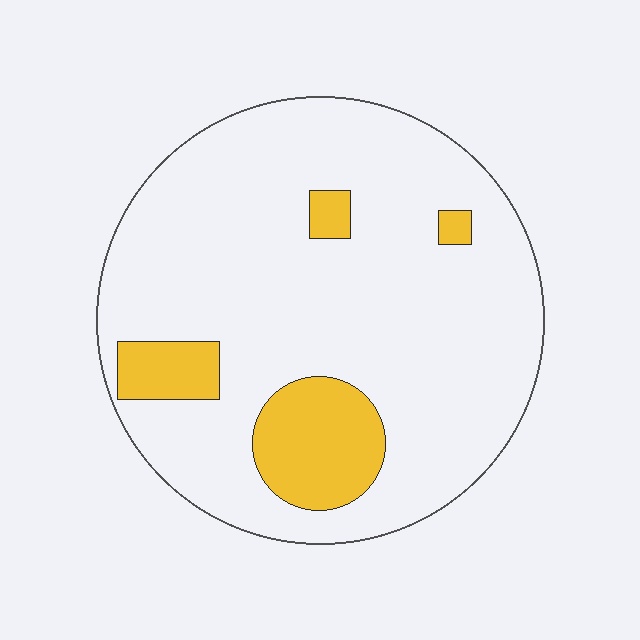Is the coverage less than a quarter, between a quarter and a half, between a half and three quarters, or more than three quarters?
Less than a quarter.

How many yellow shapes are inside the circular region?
4.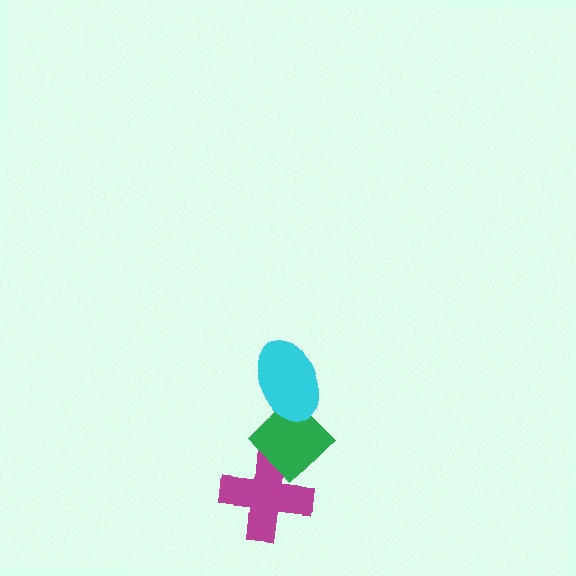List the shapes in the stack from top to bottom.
From top to bottom: the cyan ellipse, the green diamond, the magenta cross.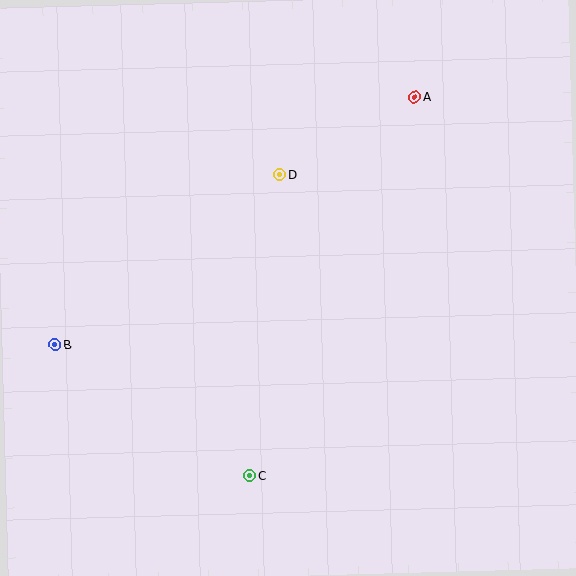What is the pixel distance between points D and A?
The distance between D and A is 156 pixels.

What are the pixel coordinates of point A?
Point A is at (414, 97).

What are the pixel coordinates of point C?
Point C is at (250, 476).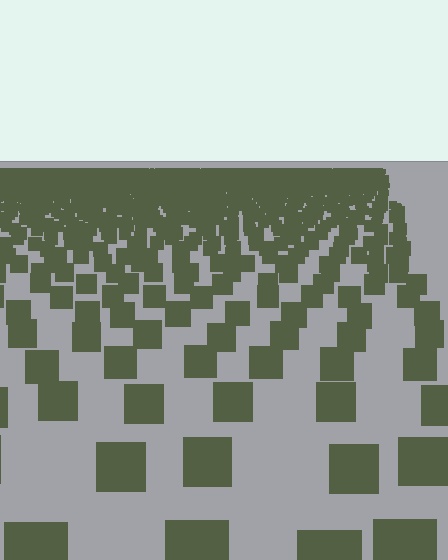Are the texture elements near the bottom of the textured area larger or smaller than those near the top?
Larger. Near the bottom, elements are closer to the viewer and appear at a bigger on-screen size.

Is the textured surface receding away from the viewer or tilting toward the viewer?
The surface is receding away from the viewer. Texture elements get smaller and denser toward the top.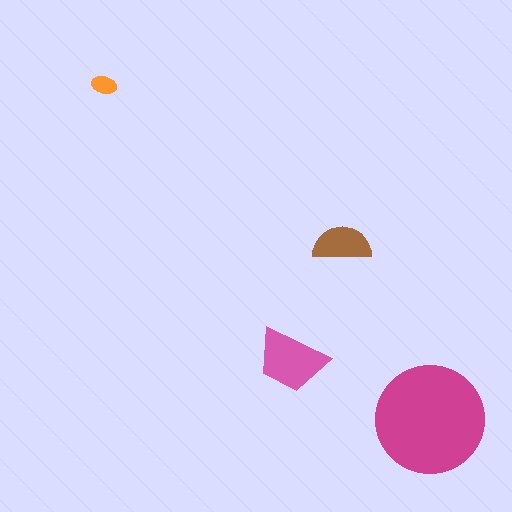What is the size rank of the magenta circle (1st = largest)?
1st.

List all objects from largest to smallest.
The magenta circle, the pink trapezoid, the brown semicircle, the orange ellipse.